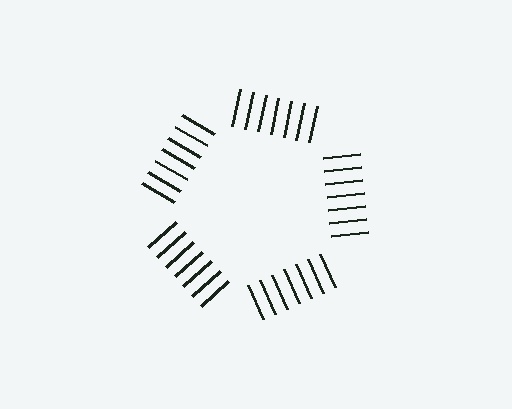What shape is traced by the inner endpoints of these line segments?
An illusory pentagon — the line segments terminate on its edges but no continuous stroke is drawn.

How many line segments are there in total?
35 — 7 along each of the 5 edges.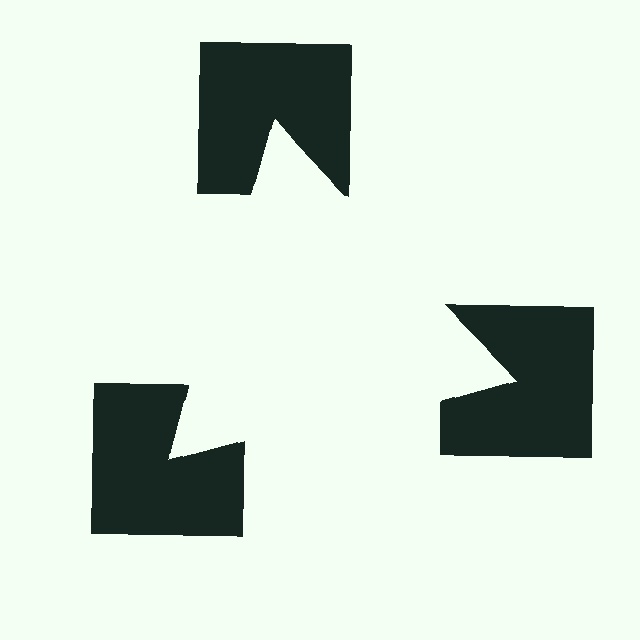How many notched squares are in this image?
There are 3 — one at each vertex of the illusory triangle.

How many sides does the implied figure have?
3 sides.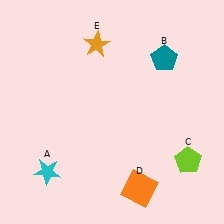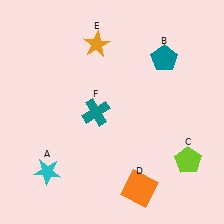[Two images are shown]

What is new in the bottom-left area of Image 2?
A teal cross (F) was added in the bottom-left area of Image 2.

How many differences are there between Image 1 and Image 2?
There is 1 difference between the two images.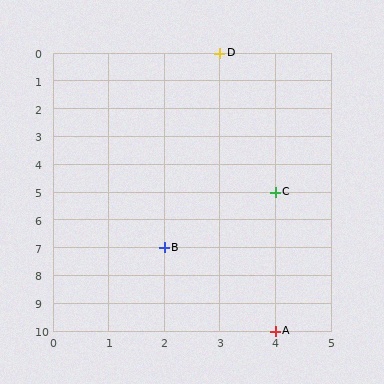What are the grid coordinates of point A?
Point A is at grid coordinates (4, 10).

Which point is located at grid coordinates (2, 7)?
Point B is at (2, 7).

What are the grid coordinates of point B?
Point B is at grid coordinates (2, 7).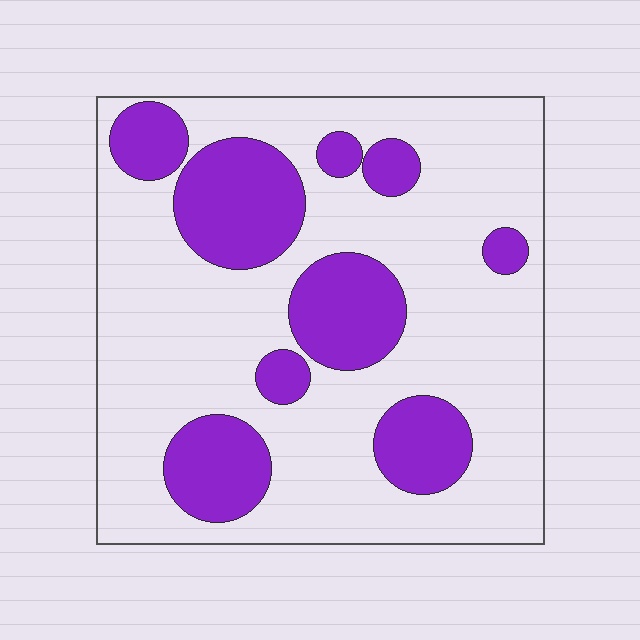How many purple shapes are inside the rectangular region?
9.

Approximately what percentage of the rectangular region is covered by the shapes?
Approximately 30%.